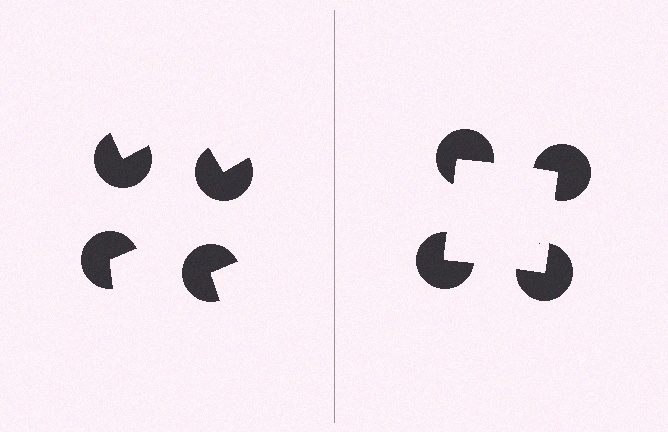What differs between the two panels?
The pac-man discs are positioned identically on both sides; only the wedge orientations differ. On the right they align to a square; on the left they are misaligned.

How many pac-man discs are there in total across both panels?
8 — 4 on each side.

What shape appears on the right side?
An illusory square.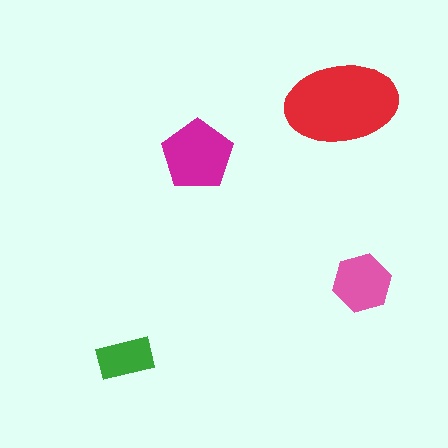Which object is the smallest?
The green rectangle.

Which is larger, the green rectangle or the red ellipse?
The red ellipse.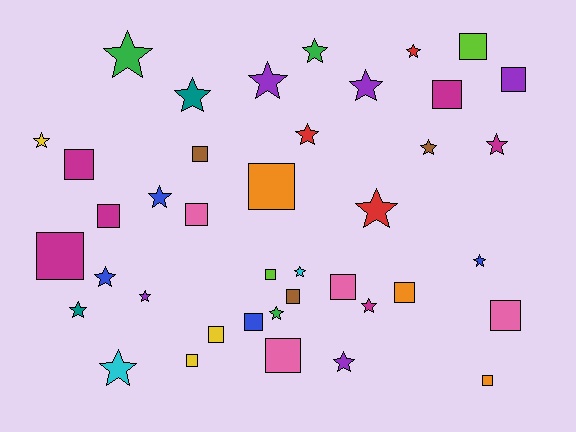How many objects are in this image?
There are 40 objects.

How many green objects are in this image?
There are 3 green objects.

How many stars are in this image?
There are 21 stars.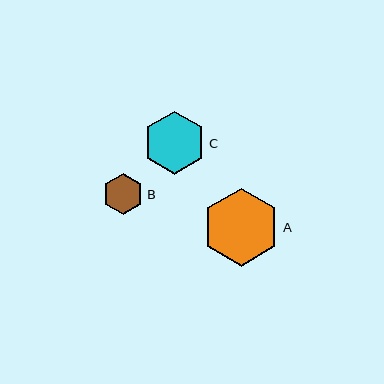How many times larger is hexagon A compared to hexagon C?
Hexagon A is approximately 1.2 times the size of hexagon C.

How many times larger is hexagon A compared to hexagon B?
Hexagon A is approximately 1.9 times the size of hexagon B.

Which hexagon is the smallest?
Hexagon B is the smallest with a size of approximately 41 pixels.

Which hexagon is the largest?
Hexagon A is the largest with a size of approximately 78 pixels.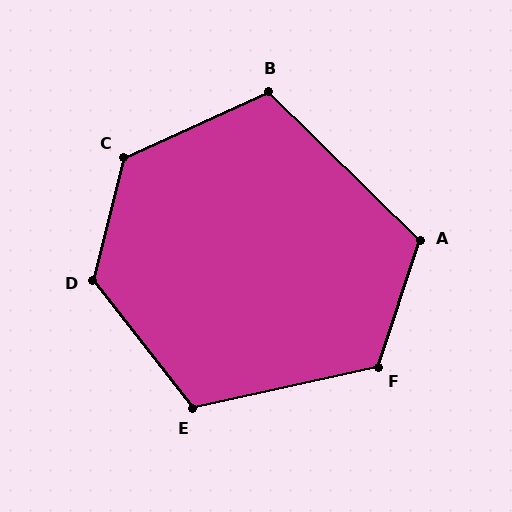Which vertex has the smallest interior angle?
B, at approximately 111 degrees.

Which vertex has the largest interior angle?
C, at approximately 129 degrees.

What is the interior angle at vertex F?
Approximately 121 degrees (obtuse).